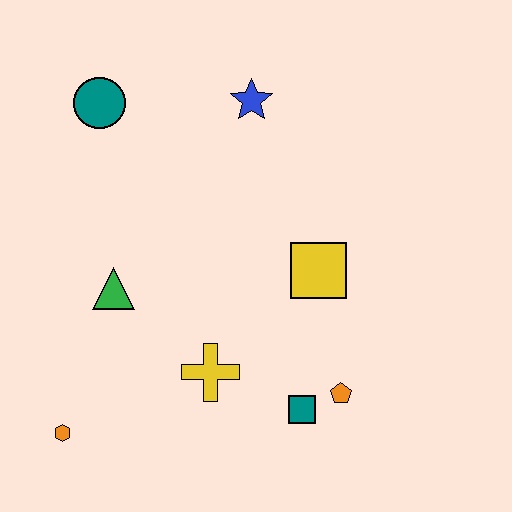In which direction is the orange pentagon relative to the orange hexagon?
The orange pentagon is to the right of the orange hexagon.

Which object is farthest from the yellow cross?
The teal circle is farthest from the yellow cross.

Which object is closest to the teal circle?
The blue star is closest to the teal circle.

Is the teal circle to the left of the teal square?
Yes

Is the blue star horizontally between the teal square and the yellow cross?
Yes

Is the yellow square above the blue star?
No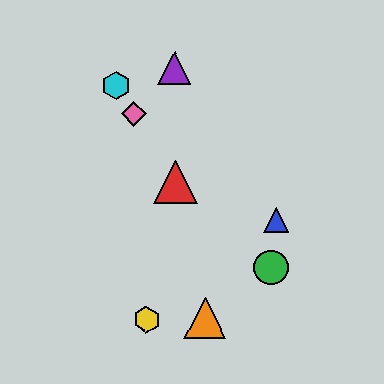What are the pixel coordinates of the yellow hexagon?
The yellow hexagon is at (146, 320).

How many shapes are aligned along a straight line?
3 shapes (the red triangle, the cyan hexagon, the pink diamond) are aligned along a straight line.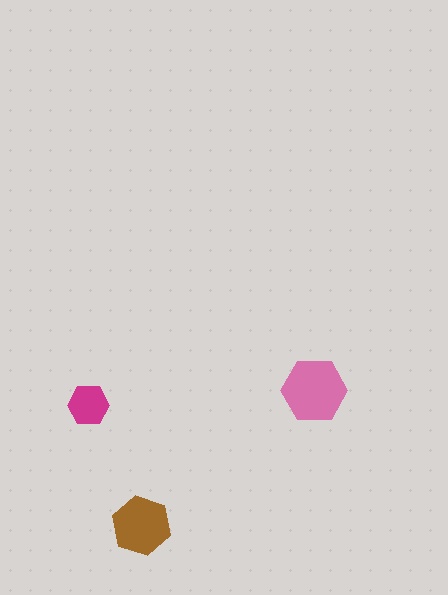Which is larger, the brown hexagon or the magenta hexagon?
The brown one.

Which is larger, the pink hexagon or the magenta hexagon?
The pink one.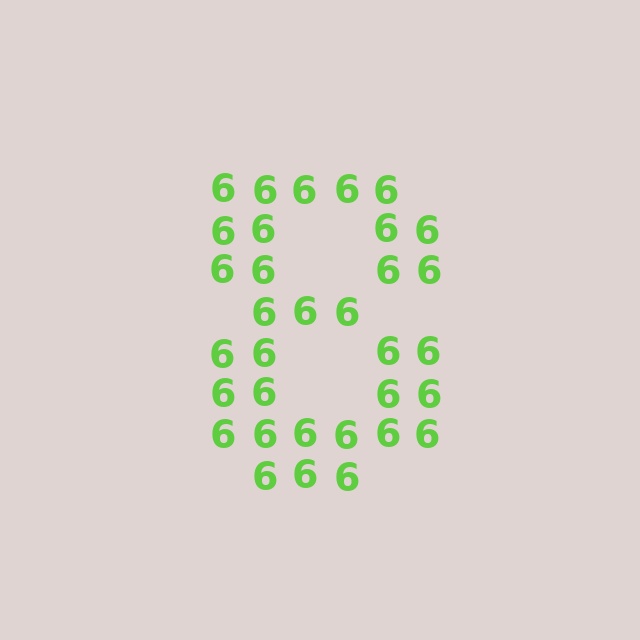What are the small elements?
The small elements are digit 6's.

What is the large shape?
The large shape is the digit 8.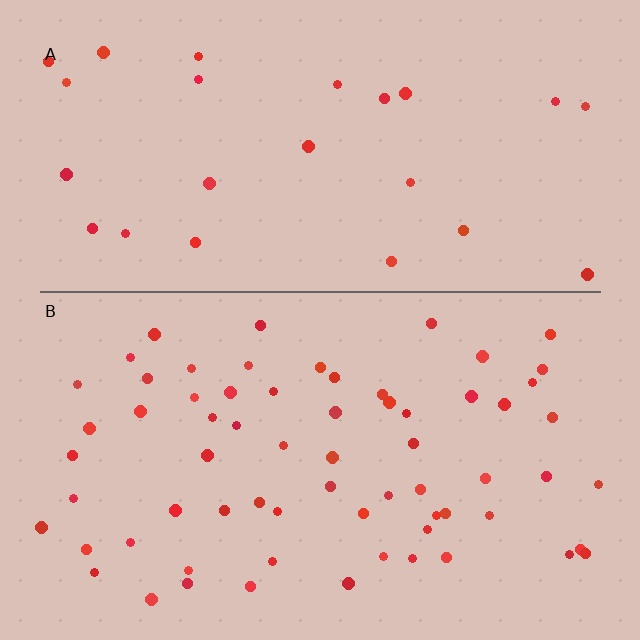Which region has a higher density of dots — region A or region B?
B (the bottom).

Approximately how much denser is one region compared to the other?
Approximately 2.6× — region B over region A.